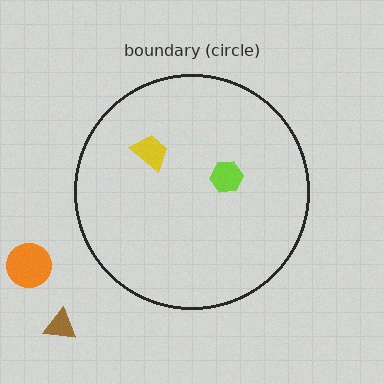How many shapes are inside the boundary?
2 inside, 2 outside.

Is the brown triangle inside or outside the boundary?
Outside.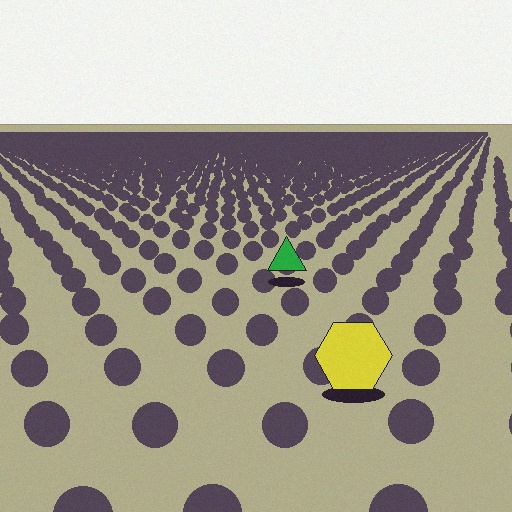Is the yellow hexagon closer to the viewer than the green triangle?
Yes. The yellow hexagon is closer — you can tell from the texture gradient: the ground texture is coarser near it.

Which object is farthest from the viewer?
The green triangle is farthest from the viewer. It appears smaller and the ground texture around it is denser.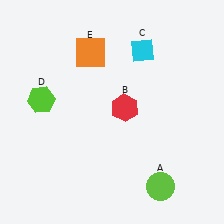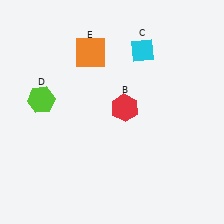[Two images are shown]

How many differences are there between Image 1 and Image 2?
There is 1 difference between the two images.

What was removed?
The lime circle (A) was removed in Image 2.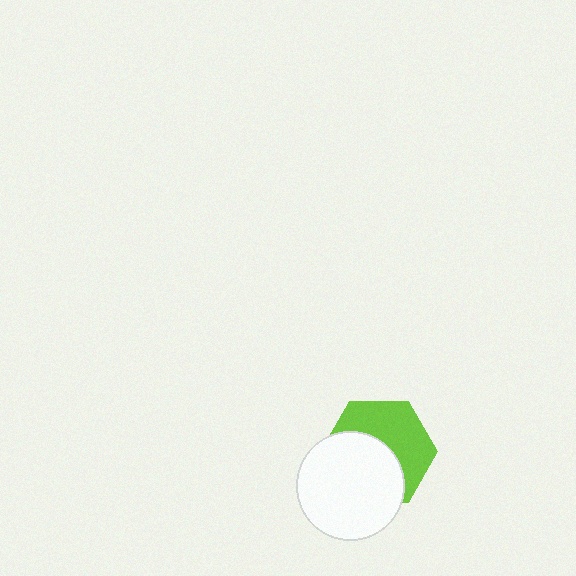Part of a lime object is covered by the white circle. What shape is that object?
It is a hexagon.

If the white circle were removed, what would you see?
You would see the complete lime hexagon.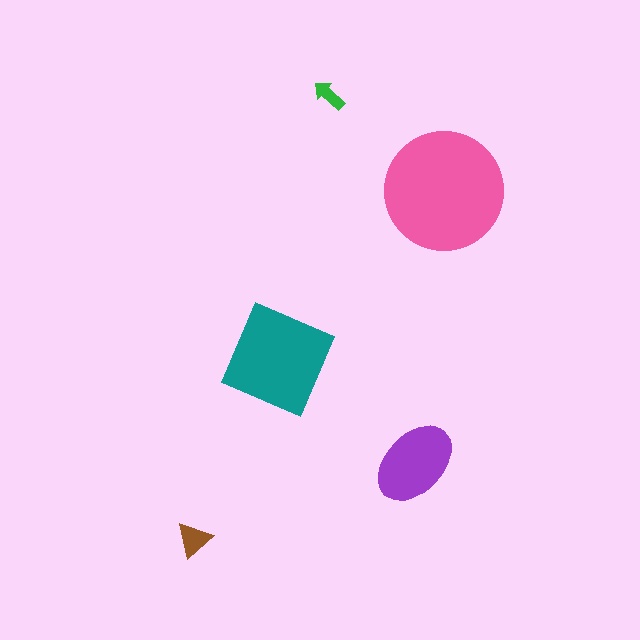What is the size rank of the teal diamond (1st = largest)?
2nd.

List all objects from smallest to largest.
The green arrow, the brown triangle, the purple ellipse, the teal diamond, the pink circle.